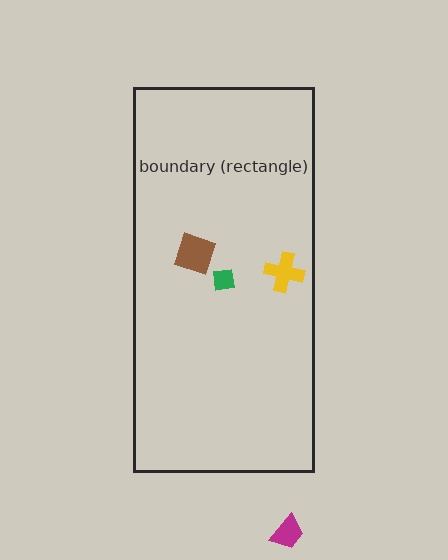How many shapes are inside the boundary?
3 inside, 1 outside.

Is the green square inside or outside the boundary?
Inside.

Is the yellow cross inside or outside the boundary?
Inside.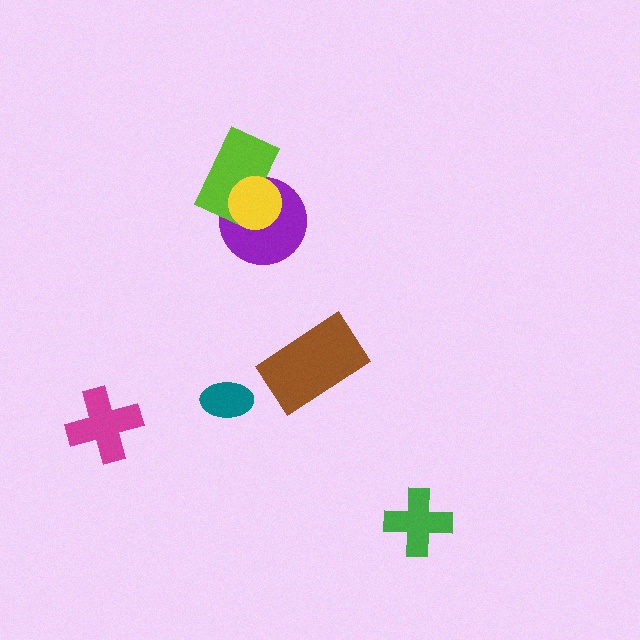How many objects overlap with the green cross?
0 objects overlap with the green cross.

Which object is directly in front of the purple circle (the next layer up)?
The lime rectangle is directly in front of the purple circle.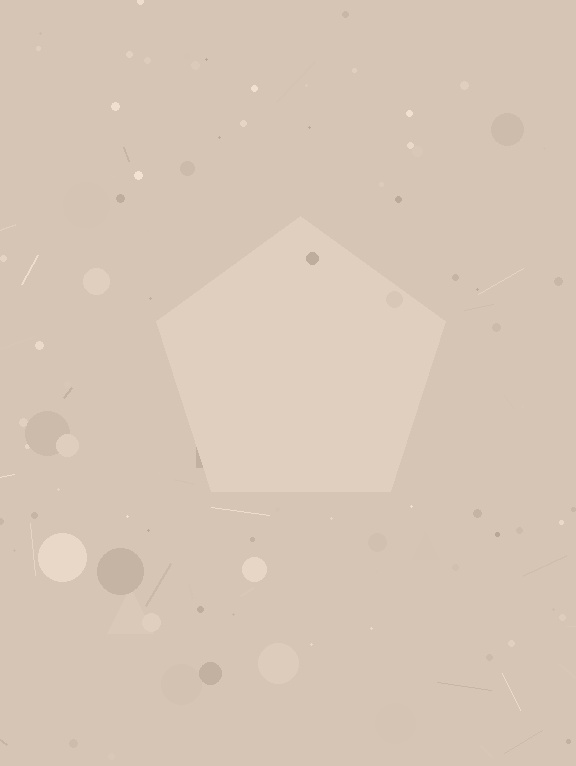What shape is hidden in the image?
A pentagon is hidden in the image.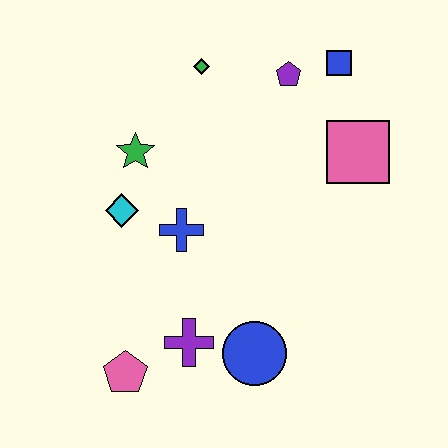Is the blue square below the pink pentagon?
No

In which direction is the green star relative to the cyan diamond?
The green star is above the cyan diamond.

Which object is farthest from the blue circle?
The blue square is farthest from the blue circle.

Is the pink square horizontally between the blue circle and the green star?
No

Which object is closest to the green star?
The cyan diamond is closest to the green star.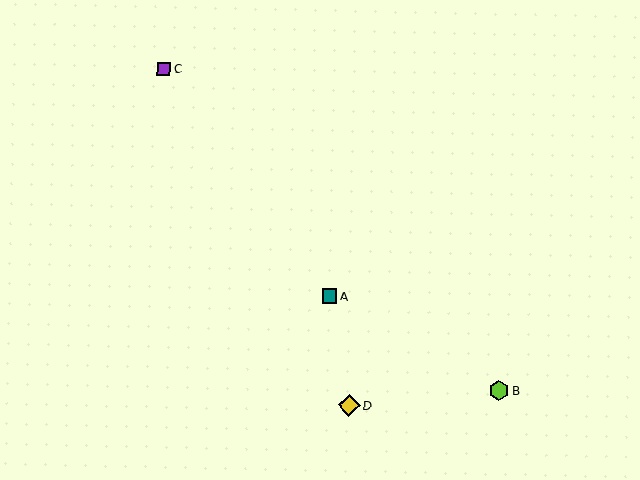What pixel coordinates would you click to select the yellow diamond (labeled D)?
Click at (349, 405) to select the yellow diamond D.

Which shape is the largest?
The yellow diamond (labeled D) is the largest.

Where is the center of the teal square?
The center of the teal square is at (329, 296).